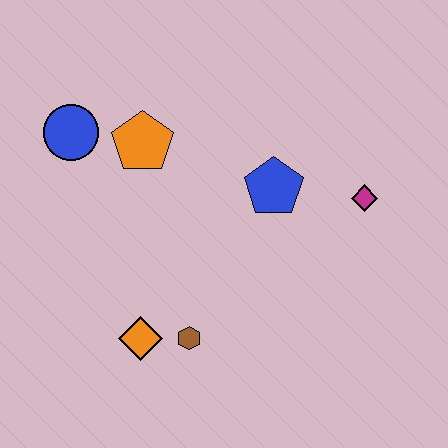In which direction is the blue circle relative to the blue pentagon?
The blue circle is to the left of the blue pentagon.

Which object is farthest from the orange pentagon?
The magenta diamond is farthest from the orange pentagon.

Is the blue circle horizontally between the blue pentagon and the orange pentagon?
No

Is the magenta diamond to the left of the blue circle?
No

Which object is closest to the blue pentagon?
The magenta diamond is closest to the blue pentagon.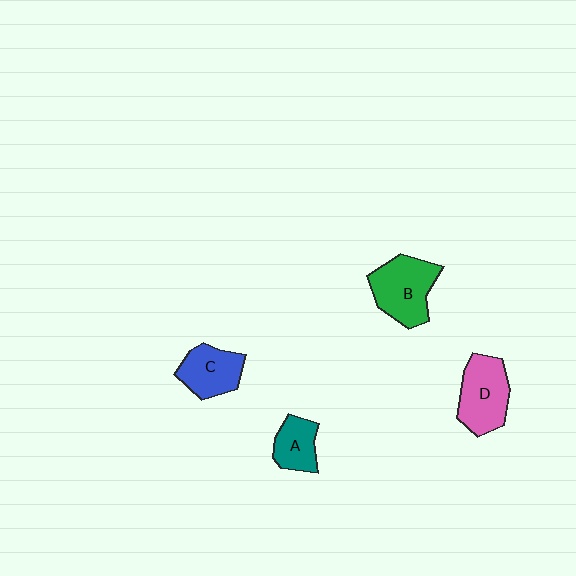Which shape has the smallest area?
Shape A (teal).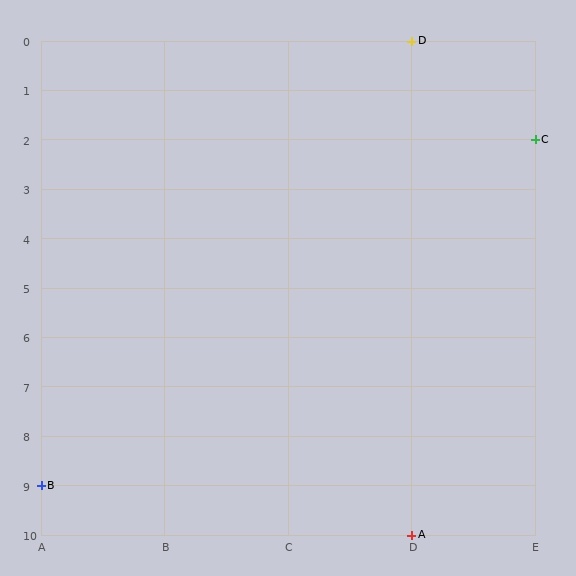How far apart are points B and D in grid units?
Points B and D are 3 columns and 9 rows apart (about 9.5 grid units diagonally).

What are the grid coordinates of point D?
Point D is at grid coordinates (D, 0).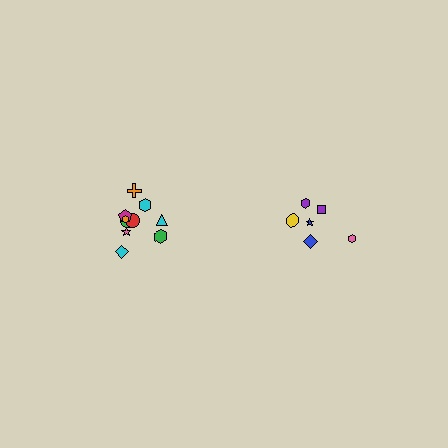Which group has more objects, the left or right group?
The left group.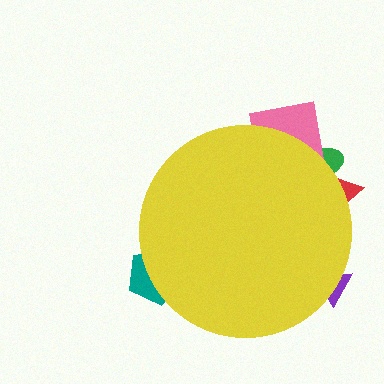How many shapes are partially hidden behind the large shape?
5 shapes are partially hidden.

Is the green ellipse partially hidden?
Yes, the green ellipse is partially hidden behind the yellow circle.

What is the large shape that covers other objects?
A yellow circle.